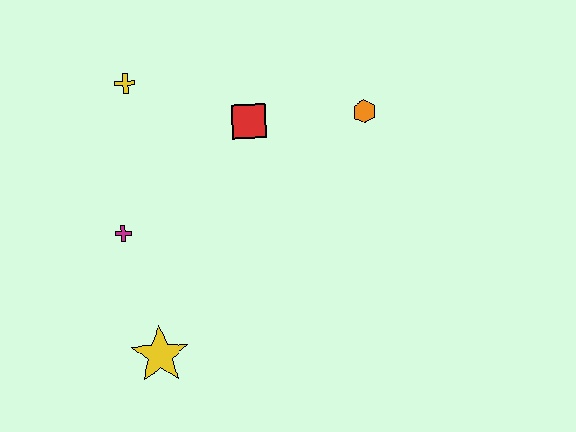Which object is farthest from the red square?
The yellow star is farthest from the red square.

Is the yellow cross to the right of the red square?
No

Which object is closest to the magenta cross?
The yellow star is closest to the magenta cross.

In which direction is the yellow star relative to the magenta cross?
The yellow star is below the magenta cross.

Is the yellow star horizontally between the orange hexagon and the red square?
No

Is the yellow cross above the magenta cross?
Yes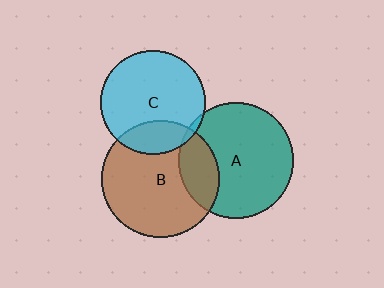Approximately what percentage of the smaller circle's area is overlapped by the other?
Approximately 20%.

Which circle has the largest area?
Circle B (brown).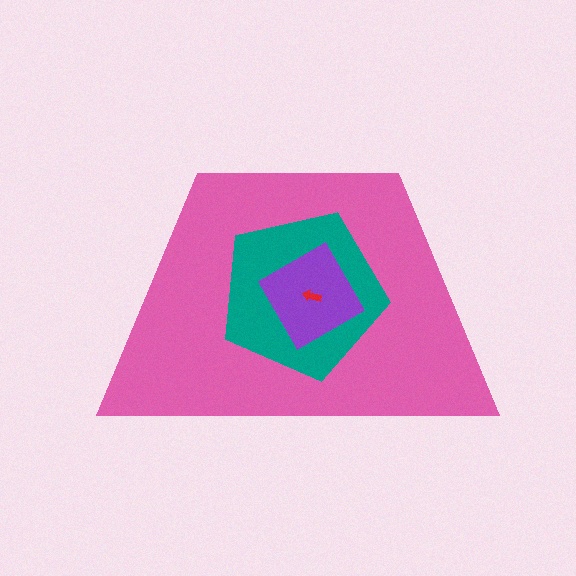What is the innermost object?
The red arrow.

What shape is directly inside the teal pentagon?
The purple diamond.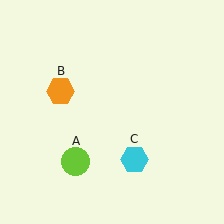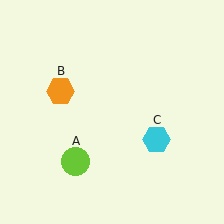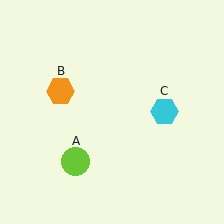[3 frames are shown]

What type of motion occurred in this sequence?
The cyan hexagon (object C) rotated counterclockwise around the center of the scene.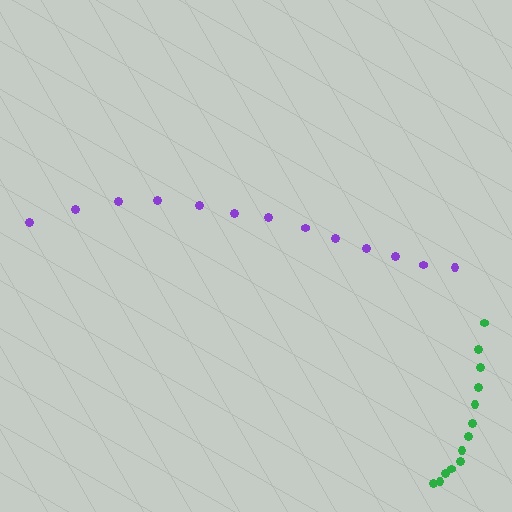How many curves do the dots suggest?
There are 2 distinct paths.